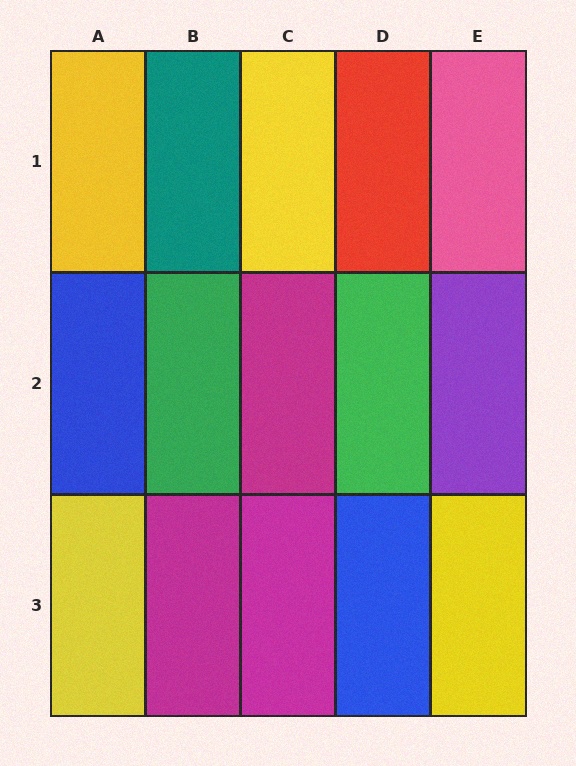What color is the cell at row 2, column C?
Magenta.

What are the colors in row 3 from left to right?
Yellow, magenta, magenta, blue, yellow.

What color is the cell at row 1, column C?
Yellow.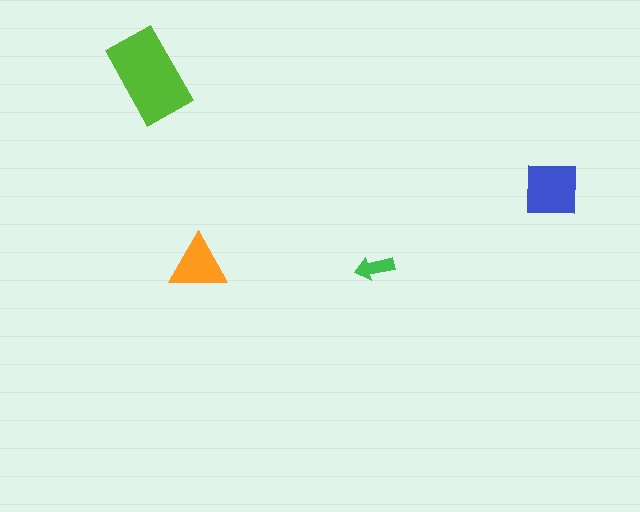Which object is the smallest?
The green arrow.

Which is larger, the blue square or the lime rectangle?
The lime rectangle.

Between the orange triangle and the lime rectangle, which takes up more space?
The lime rectangle.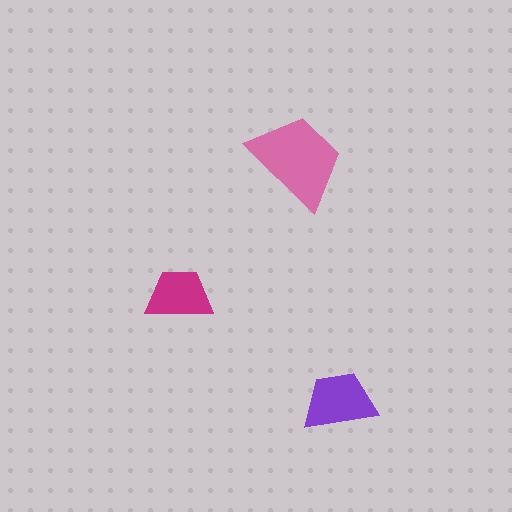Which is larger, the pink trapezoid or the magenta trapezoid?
The pink one.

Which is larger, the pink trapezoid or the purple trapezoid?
The pink one.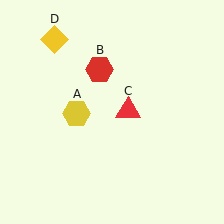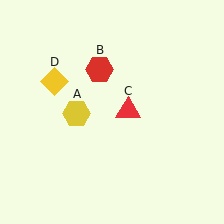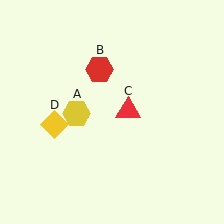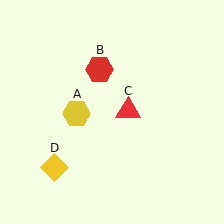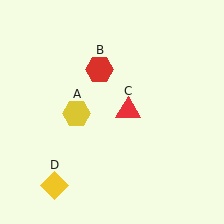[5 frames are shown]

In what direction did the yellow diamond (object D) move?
The yellow diamond (object D) moved down.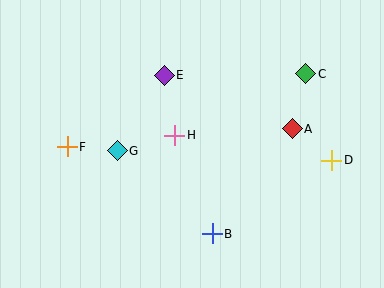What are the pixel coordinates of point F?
Point F is at (67, 147).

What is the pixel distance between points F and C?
The distance between F and C is 250 pixels.